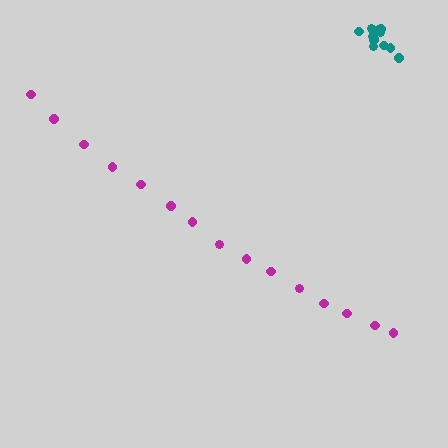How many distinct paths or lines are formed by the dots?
There are 2 distinct paths.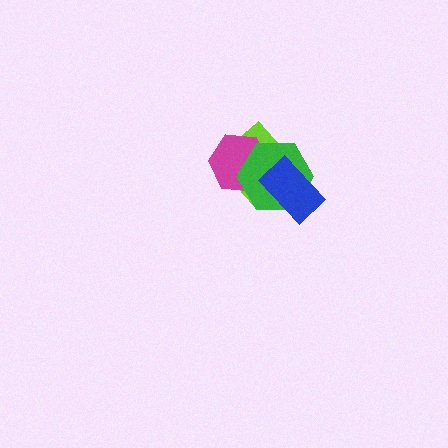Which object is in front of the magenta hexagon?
The green hexagon is in front of the magenta hexagon.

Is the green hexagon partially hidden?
Yes, it is partially covered by another shape.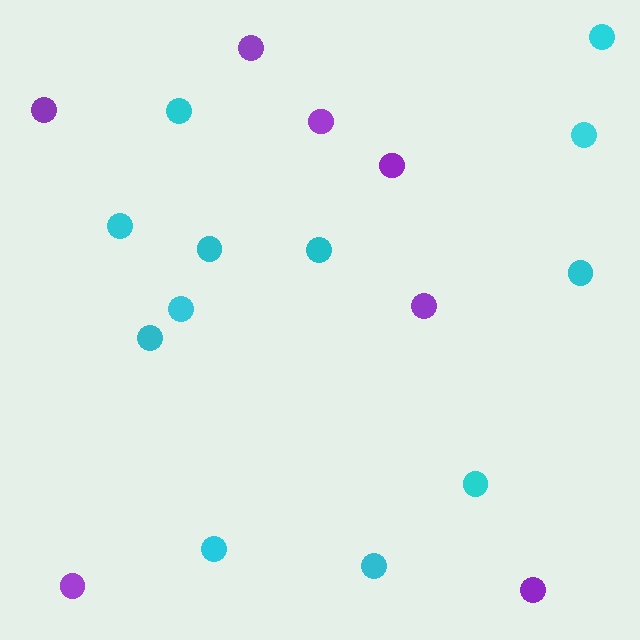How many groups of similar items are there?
There are 2 groups: one group of cyan circles (12) and one group of purple circles (7).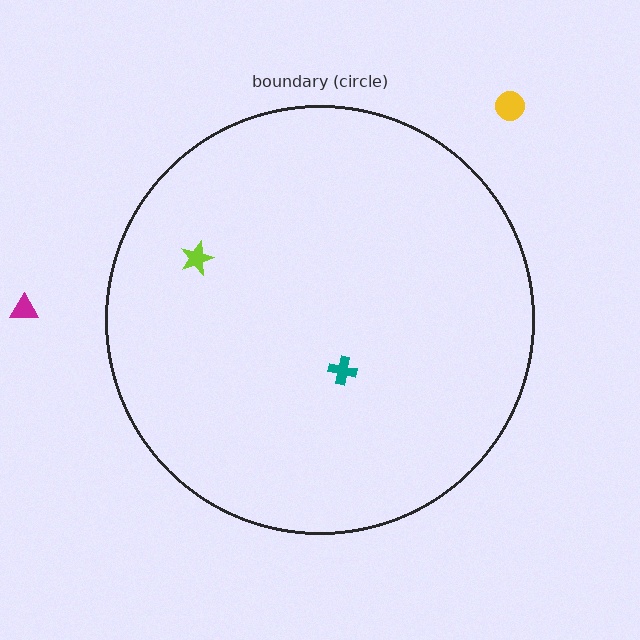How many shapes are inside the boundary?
2 inside, 2 outside.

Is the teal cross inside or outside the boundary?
Inside.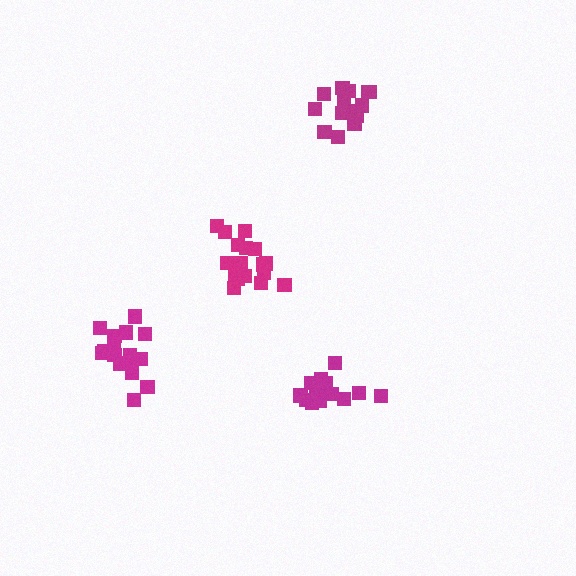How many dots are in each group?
Group 1: 15 dots, Group 2: 19 dots, Group 3: 15 dots, Group 4: 16 dots (65 total).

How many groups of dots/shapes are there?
There are 4 groups.